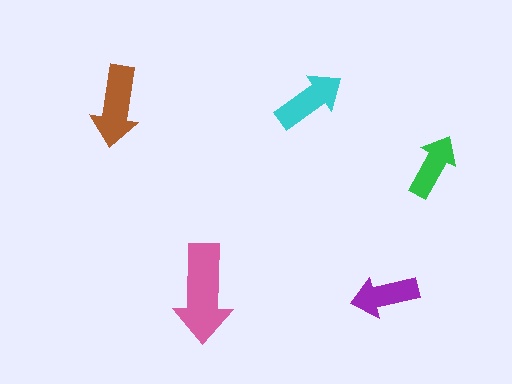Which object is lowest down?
The purple arrow is bottommost.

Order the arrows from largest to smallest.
the pink one, the brown one, the cyan one, the purple one, the green one.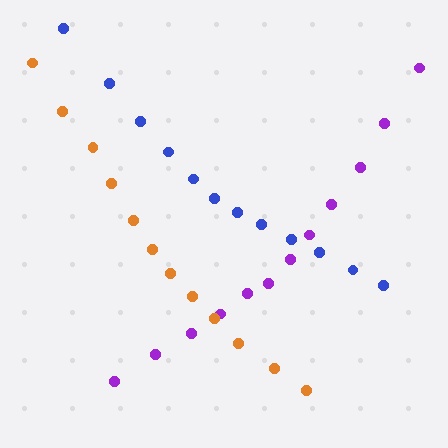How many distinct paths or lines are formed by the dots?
There are 3 distinct paths.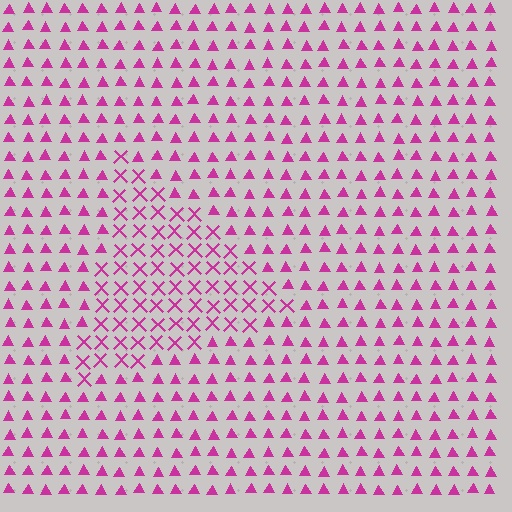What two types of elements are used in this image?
The image uses X marks inside the triangle region and triangles outside it.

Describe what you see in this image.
The image is filled with small magenta elements arranged in a uniform grid. A triangle-shaped region contains X marks, while the surrounding area contains triangles. The boundary is defined purely by the change in element shape.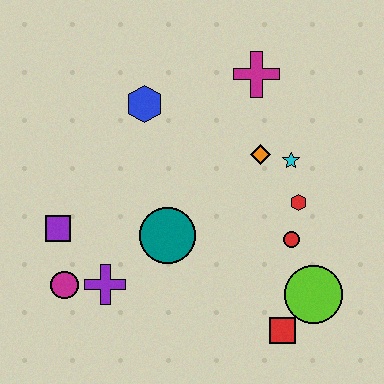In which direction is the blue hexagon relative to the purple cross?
The blue hexagon is above the purple cross.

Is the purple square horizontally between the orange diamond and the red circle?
No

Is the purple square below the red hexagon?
Yes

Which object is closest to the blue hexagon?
The magenta cross is closest to the blue hexagon.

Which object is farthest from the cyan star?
The magenta circle is farthest from the cyan star.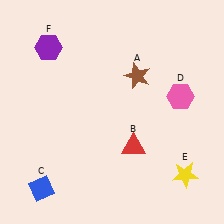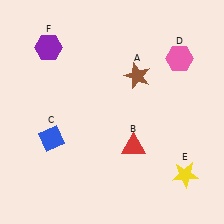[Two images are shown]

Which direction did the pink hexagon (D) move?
The pink hexagon (D) moved up.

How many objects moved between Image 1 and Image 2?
2 objects moved between the two images.